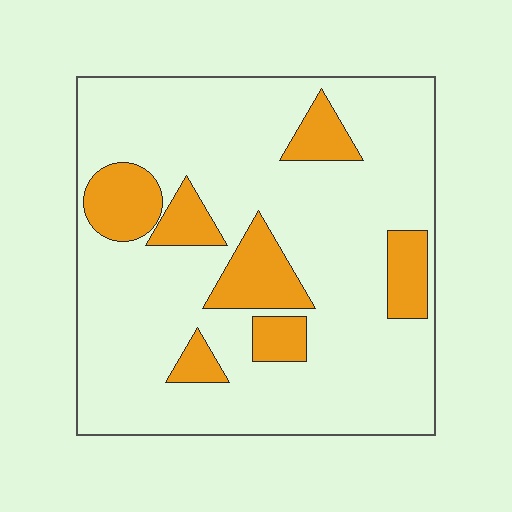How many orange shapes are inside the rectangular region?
7.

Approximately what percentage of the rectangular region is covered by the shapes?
Approximately 20%.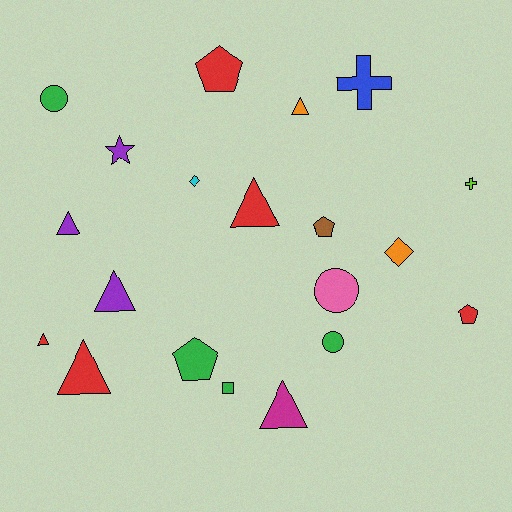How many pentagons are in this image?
There are 4 pentagons.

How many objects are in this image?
There are 20 objects.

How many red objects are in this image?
There are 5 red objects.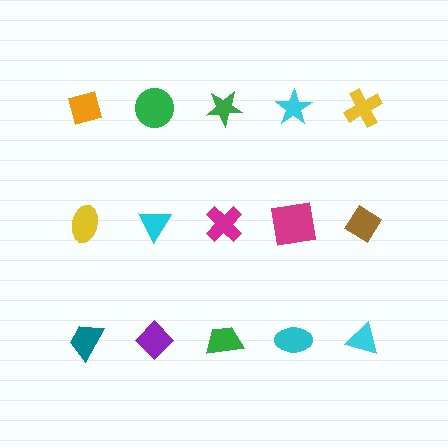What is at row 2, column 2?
A cyan triangle.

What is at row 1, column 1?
An orange diamond.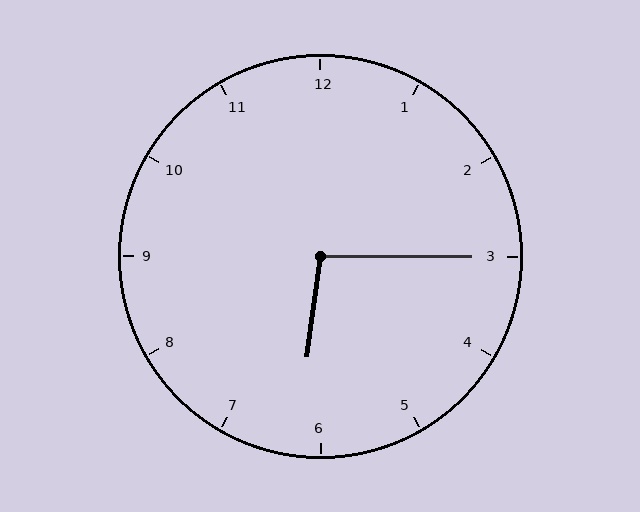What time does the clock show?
6:15.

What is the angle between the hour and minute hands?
Approximately 98 degrees.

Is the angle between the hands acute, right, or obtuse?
It is obtuse.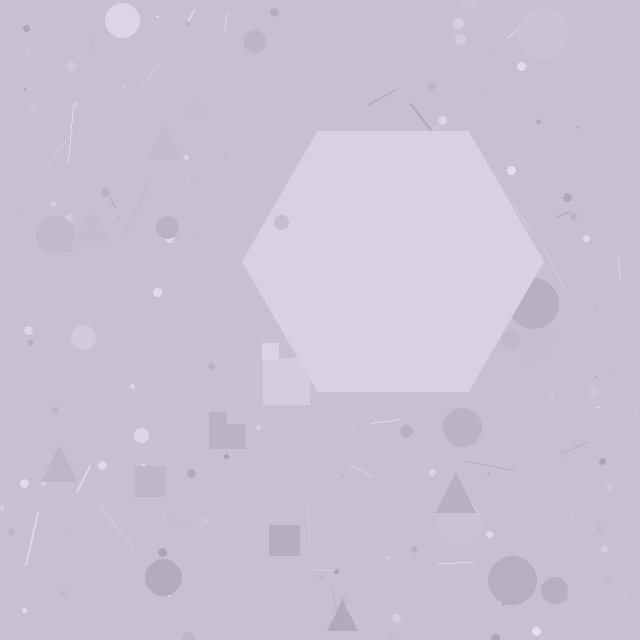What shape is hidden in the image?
A hexagon is hidden in the image.